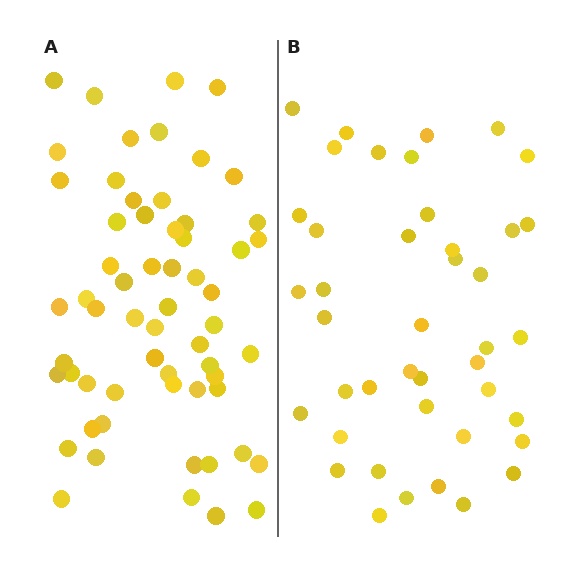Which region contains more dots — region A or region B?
Region A (the left region) has more dots.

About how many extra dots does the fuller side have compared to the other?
Region A has approximately 20 more dots than region B.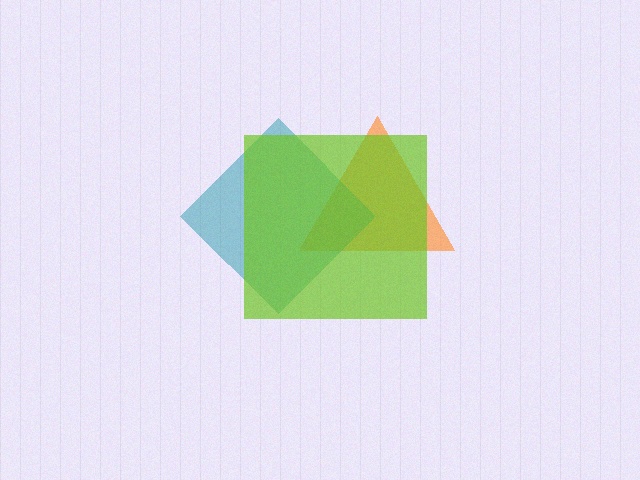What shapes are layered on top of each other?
The layered shapes are: an orange triangle, a teal diamond, a lime square.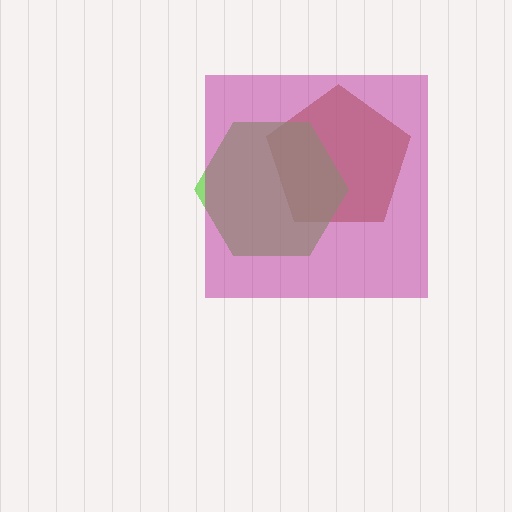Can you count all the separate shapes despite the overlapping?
Yes, there are 3 separate shapes.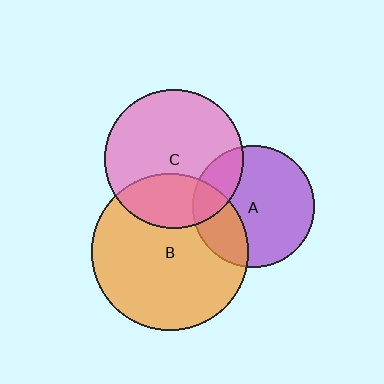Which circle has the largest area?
Circle B (orange).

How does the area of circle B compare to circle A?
Approximately 1.6 times.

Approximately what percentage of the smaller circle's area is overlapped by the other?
Approximately 20%.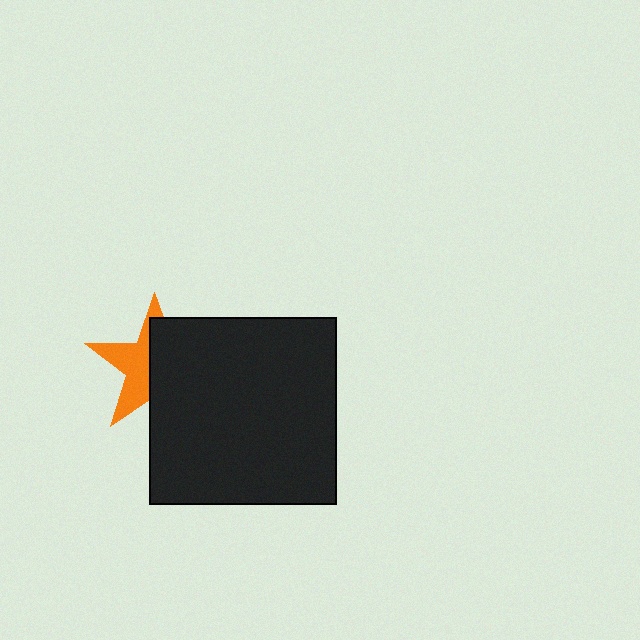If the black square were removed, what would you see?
You would see the complete orange star.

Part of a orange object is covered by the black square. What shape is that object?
It is a star.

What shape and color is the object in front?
The object in front is a black square.